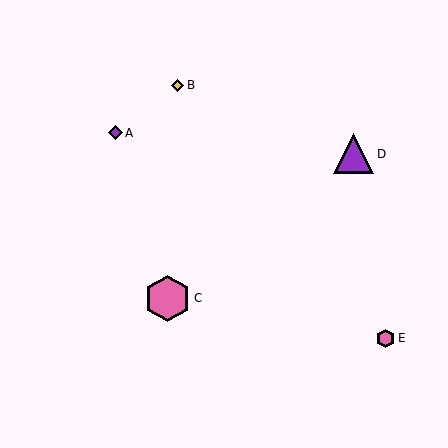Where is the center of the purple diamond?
The center of the purple diamond is at (115, 133).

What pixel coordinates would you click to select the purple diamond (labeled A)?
Click at (115, 133) to select the purple diamond A.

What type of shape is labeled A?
Shape A is a purple diamond.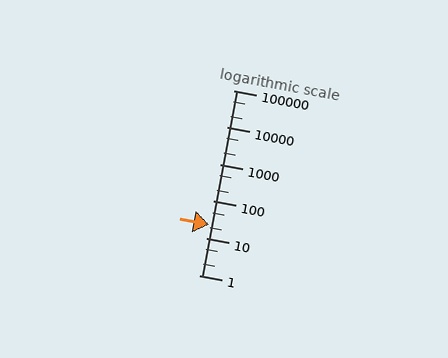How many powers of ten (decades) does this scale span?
The scale spans 5 decades, from 1 to 100000.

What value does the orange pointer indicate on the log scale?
The pointer indicates approximately 23.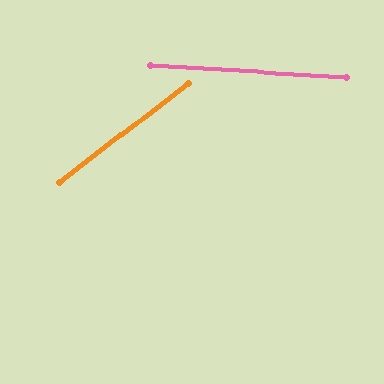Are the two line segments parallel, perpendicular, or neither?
Neither parallel nor perpendicular — they differ by about 41°.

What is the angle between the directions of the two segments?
Approximately 41 degrees.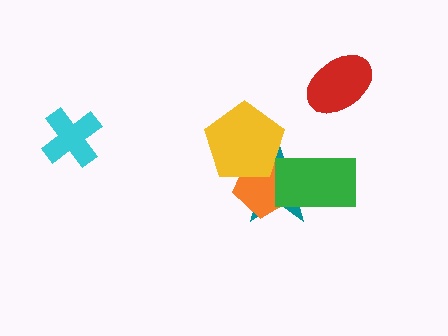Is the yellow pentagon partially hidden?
No, no other shape covers it.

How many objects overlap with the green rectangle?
2 objects overlap with the green rectangle.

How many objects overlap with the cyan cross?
0 objects overlap with the cyan cross.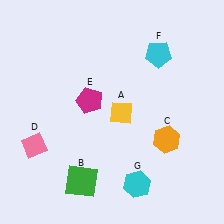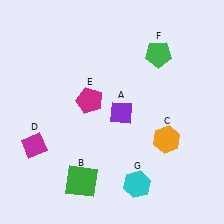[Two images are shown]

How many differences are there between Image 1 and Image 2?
There are 3 differences between the two images.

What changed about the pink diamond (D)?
In Image 1, D is pink. In Image 2, it changed to magenta.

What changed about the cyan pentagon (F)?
In Image 1, F is cyan. In Image 2, it changed to green.